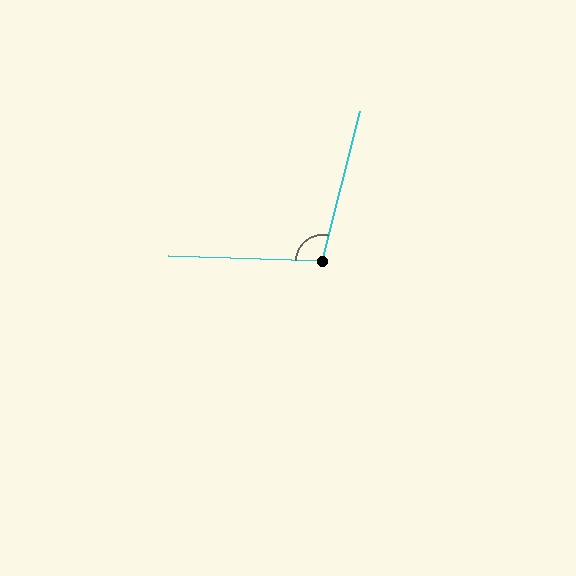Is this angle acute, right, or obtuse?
It is obtuse.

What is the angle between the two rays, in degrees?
Approximately 102 degrees.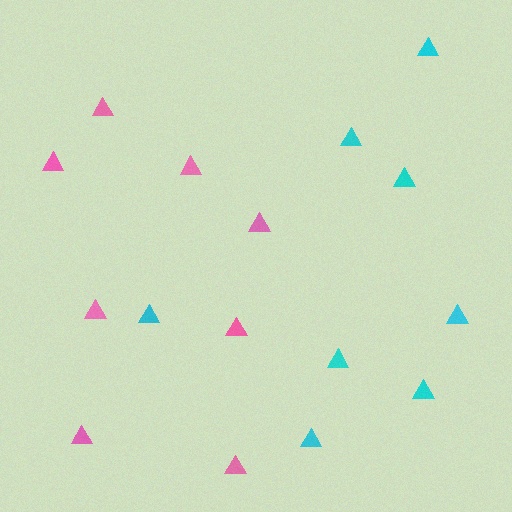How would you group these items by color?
There are 2 groups: one group of pink triangles (8) and one group of cyan triangles (8).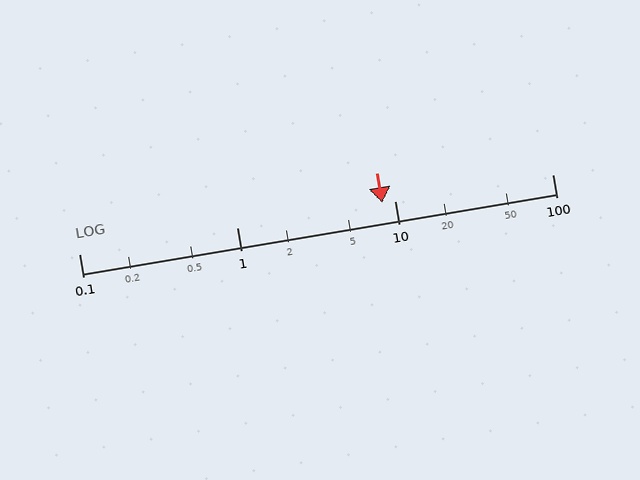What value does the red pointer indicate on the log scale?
The pointer indicates approximately 8.3.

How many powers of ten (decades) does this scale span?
The scale spans 3 decades, from 0.1 to 100.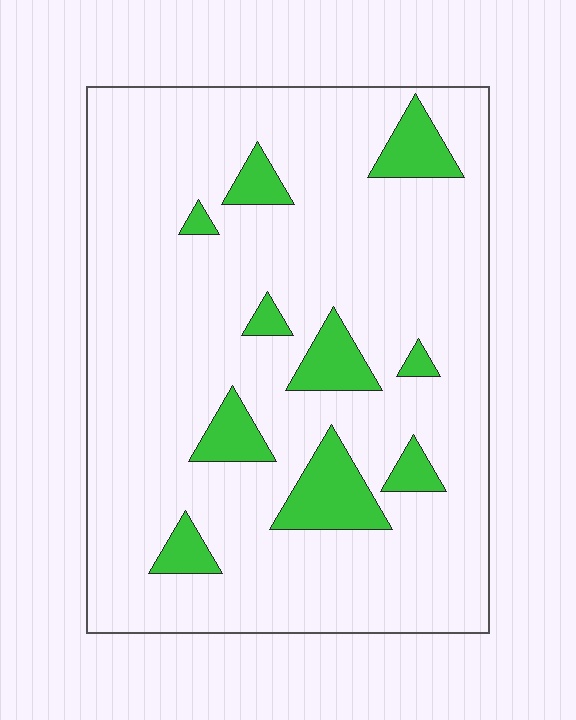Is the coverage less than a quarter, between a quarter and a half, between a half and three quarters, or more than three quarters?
Less than a quarter.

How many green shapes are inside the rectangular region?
10.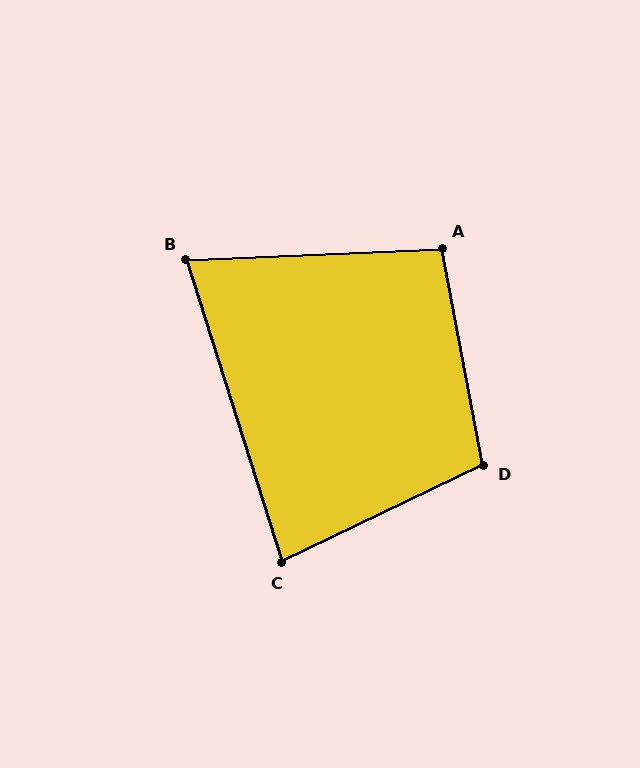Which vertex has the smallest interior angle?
B, at approximately 75 degrees.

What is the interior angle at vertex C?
Approximately 82 degrees (acute).